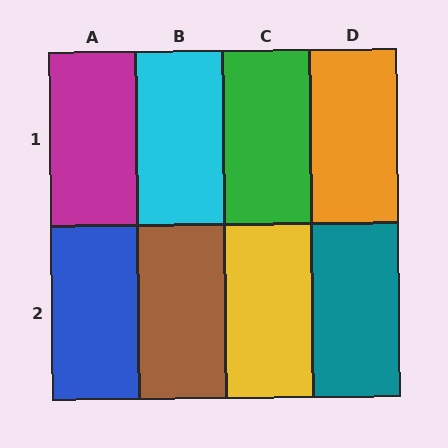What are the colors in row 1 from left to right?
Magenta, cyan, green, orange.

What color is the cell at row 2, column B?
Brown.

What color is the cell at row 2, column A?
Blue.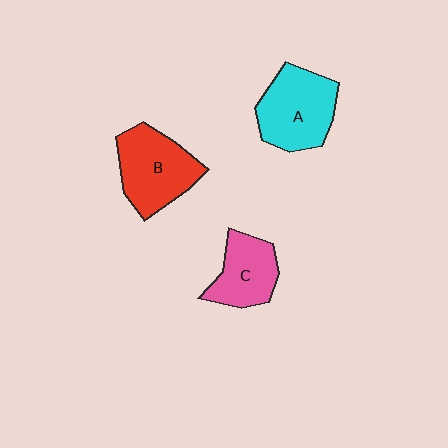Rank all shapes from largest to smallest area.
From largest to smallest: A (cyan), B (red), C (pink).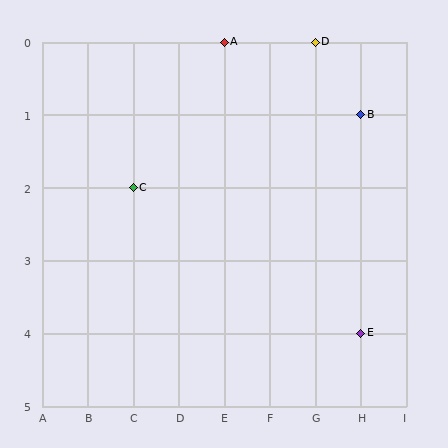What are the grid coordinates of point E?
Point E is at grid coordinates (H, 4).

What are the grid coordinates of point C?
Point C is at grid coordinates (C, 2).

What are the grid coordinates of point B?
Point B is at grid coordinates (H, 1).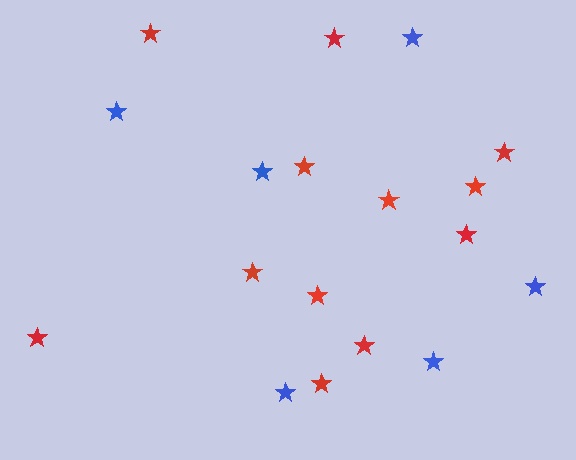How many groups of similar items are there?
There are 2 groups: one group of blue stars (6) and one group of red stars (12).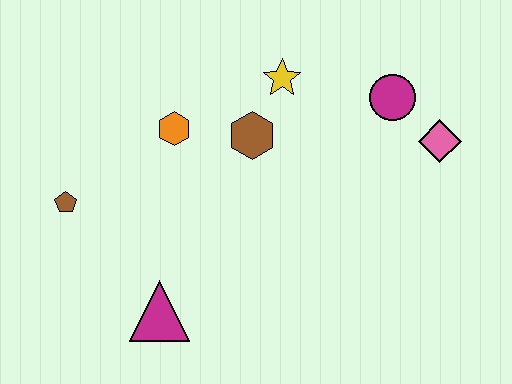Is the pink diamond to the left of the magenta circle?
No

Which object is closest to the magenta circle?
The pink diamond is closest to the magenta circle.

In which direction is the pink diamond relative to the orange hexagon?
The pink diamond is to the right of the orange hexagon.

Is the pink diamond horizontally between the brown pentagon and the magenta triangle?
No